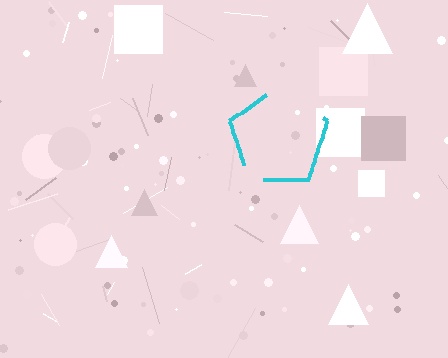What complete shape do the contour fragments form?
The contour fragments form a pentagon.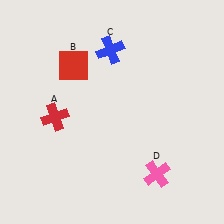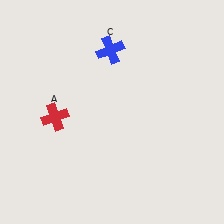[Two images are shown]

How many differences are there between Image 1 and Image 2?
There are 2 differences between the two images.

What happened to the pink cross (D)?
The pink cross (D) was removed in Image 2. It was in the bottom-right area of Image 1.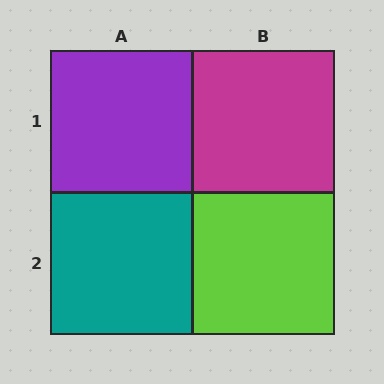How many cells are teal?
1 cell is teal.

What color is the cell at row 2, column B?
Lime.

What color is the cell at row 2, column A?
Teal.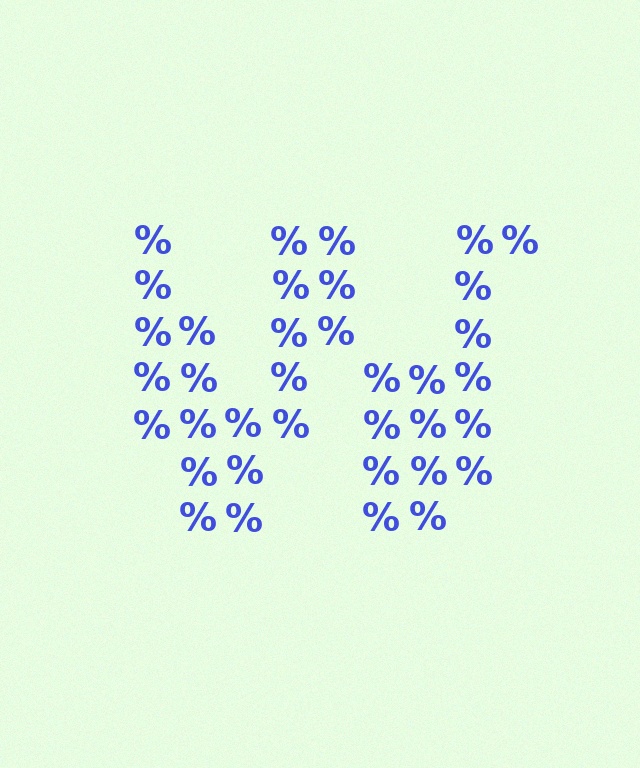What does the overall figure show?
The overall figure shows the letter W.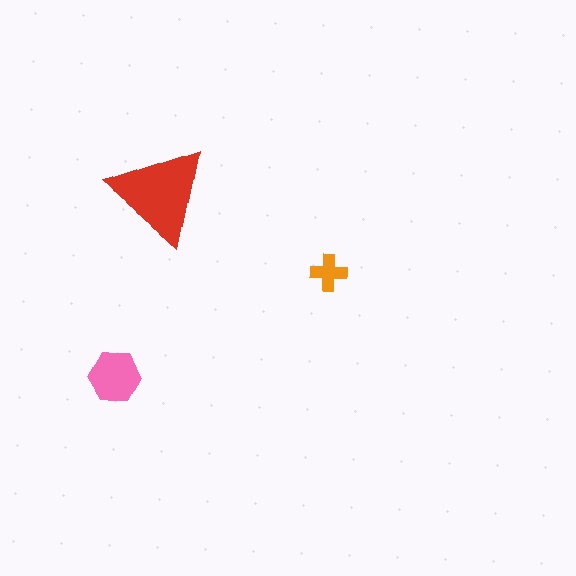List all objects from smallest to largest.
The orange cross, the pink hexagon, the red triangle.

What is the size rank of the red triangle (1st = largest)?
1st.